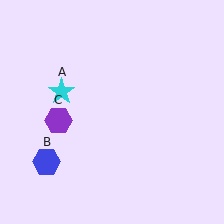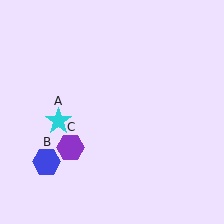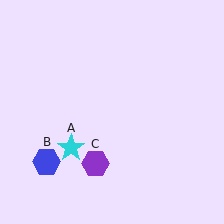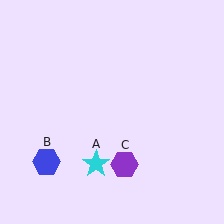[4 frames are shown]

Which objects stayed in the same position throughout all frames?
Blue hexagon (object B) remained stationary.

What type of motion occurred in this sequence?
The cyan star (object A), purple hexagon (object C) rotated counterclockwise around the center of the scene.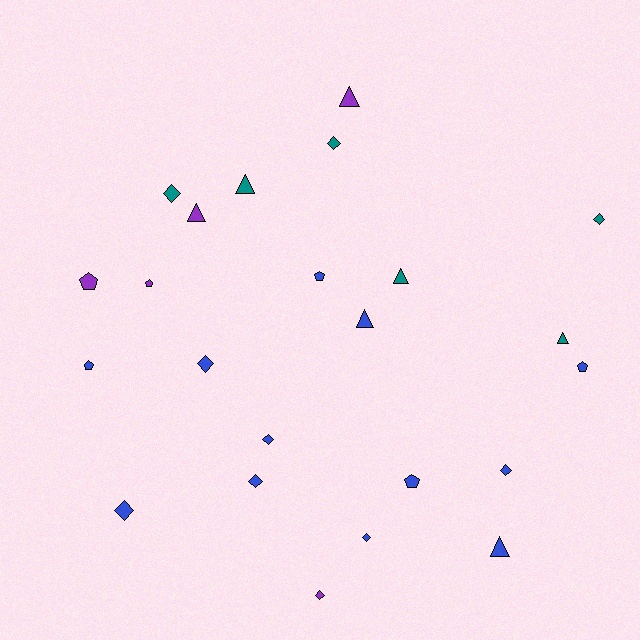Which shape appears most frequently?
Diamond, with 10 objects.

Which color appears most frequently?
Blue, with 12 objects.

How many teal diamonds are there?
There are 3 teal diamonds.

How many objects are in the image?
There are 23 objects.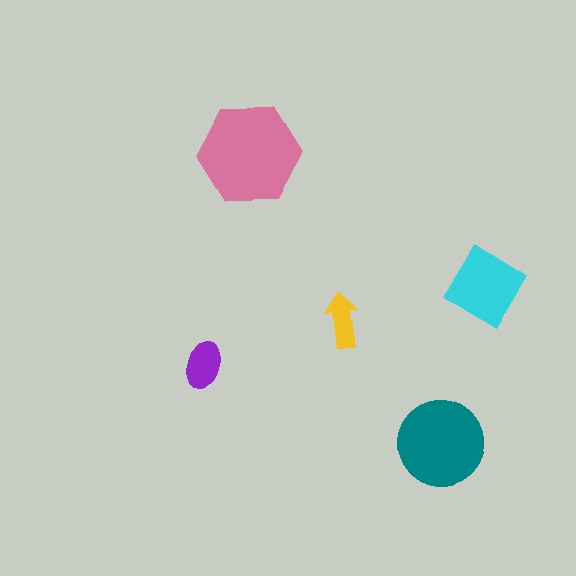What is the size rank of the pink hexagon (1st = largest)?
1st.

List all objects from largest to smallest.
The pink hexagon, the teal circle, the cyan diamond, the purple ellipse, the yellow arrow.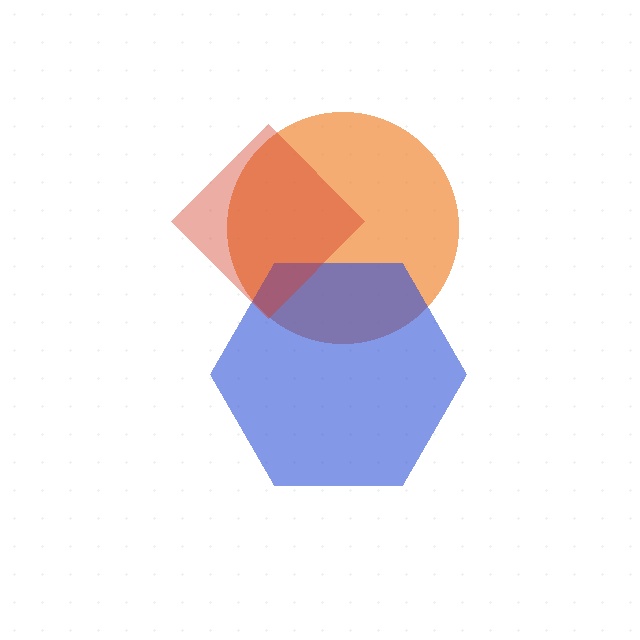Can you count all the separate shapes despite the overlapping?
Yes, there are 3 separate shapes.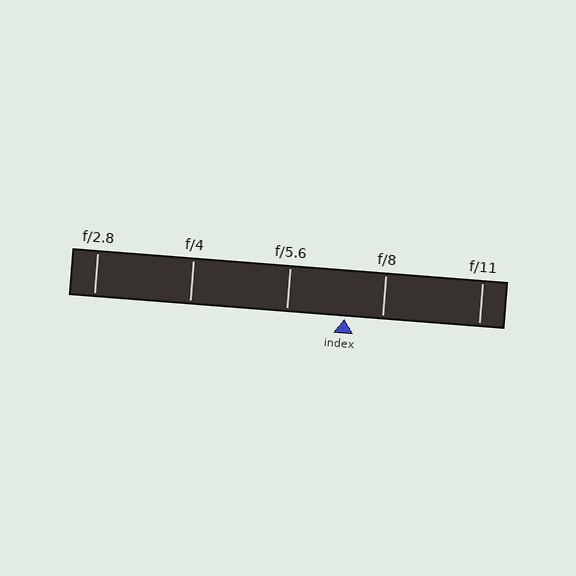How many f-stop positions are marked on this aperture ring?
There are 5 f-stop positions marked.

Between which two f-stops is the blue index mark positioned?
The index mark is between f/5.6 and f/8.